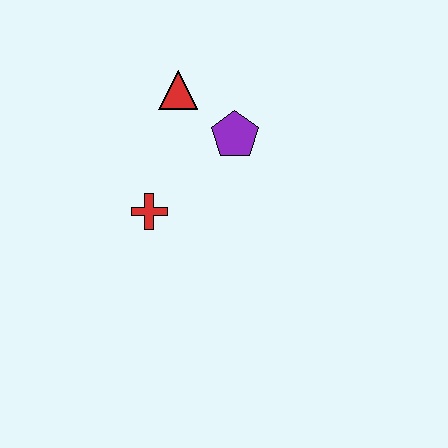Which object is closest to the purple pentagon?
The red triangle is closest to the purple pentagon.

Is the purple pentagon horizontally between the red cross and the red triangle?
No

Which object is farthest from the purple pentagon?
The red cross is farthest from the purple pentagon.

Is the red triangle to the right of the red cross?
Yes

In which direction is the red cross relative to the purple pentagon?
The red cross is to the left of the purple pentagon.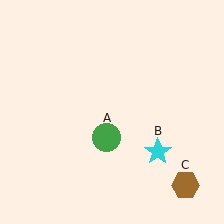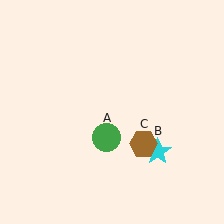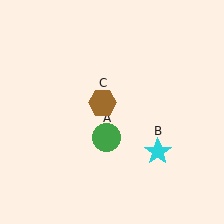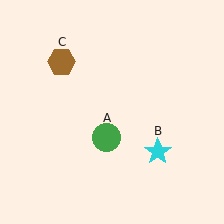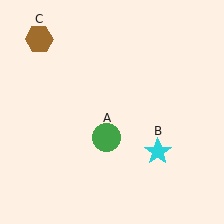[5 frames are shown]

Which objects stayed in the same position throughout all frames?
Green circle (object A) and cyan star (object B) remained stationary.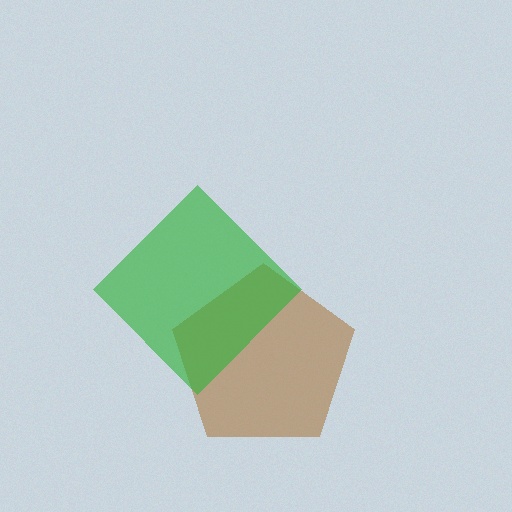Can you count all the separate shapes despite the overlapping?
Yes, there are 2 separate shapes.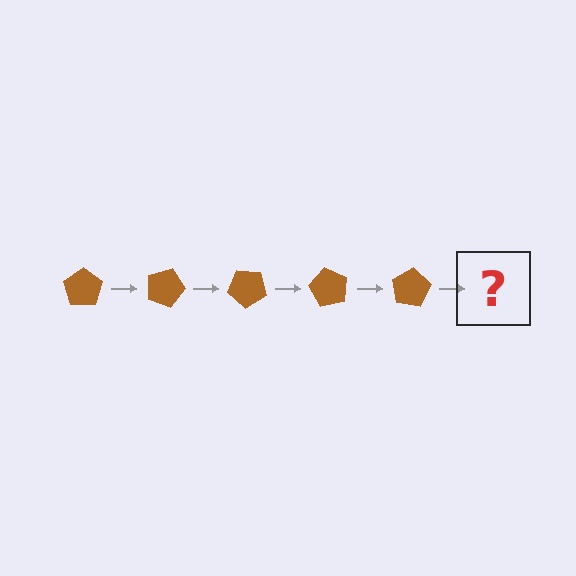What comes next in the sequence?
The next element should be a brown pentagon rotated 100 degrees.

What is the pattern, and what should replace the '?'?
The pattern is that the pentagon rotates 20 degrees each step. The '?' should be a brown pentagon rotated 100 degrees.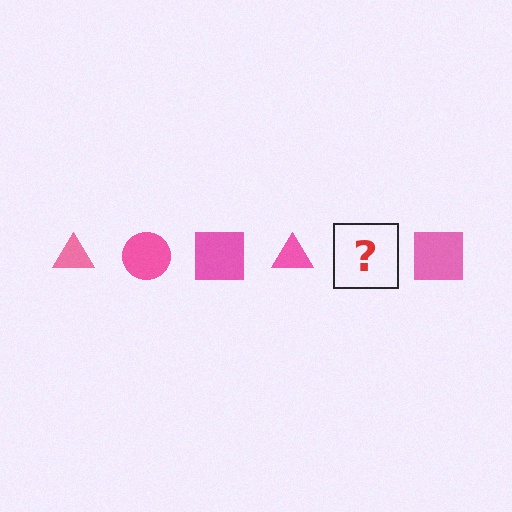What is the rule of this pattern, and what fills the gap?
The rule is that the pattern cycles through triangle, circle, square shapes in pink. The gap should be filled with a pink circle.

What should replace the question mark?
The question mark should be replaced with a pink circle.